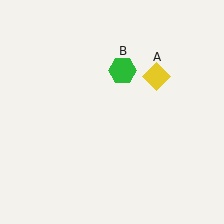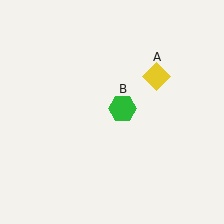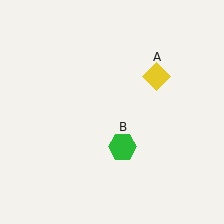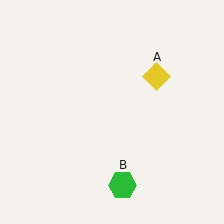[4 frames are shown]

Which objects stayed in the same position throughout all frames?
Yellow diamond (object A) remained stationary.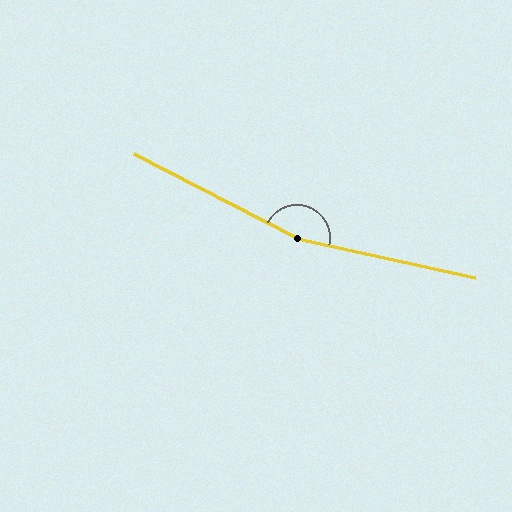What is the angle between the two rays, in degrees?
Approximately 165 degrees.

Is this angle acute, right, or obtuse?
It is obtuse.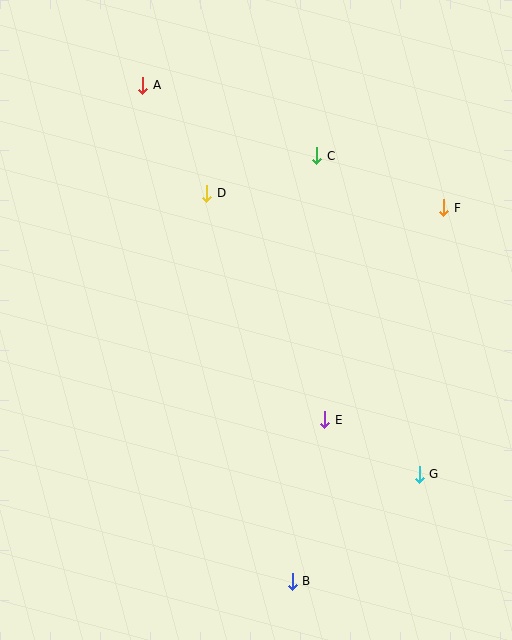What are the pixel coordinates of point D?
Point D is at (207, 193).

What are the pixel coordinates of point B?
Point B is at (292, 581).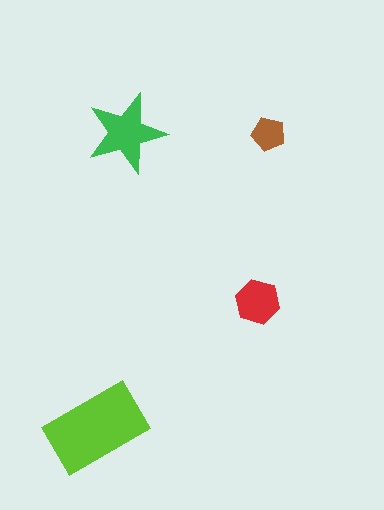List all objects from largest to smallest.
The lime rectangle, the green star, the red hexagon, the brown pentagon.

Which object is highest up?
The green star is topmost.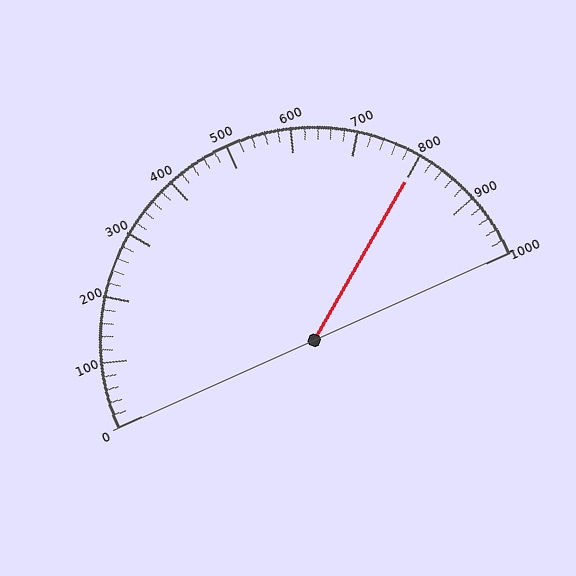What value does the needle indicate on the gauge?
The needle indicates approximately 800.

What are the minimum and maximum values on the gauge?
The gauge ranges from 0 to 1000.